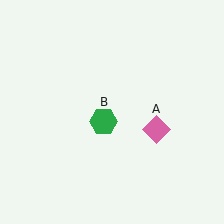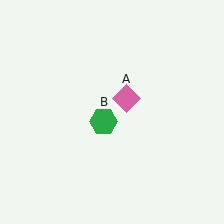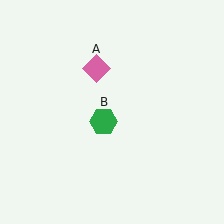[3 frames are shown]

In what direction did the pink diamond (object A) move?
The pink diamond (object A) moved up and to the left.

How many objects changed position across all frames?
1 object changed position: pink diamond (object A).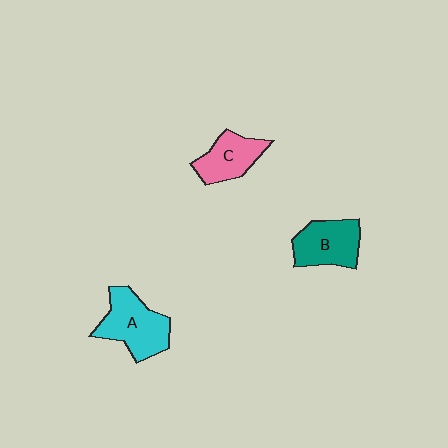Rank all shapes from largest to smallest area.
From largest to smallest: A (cyan), B (teal), C (pink).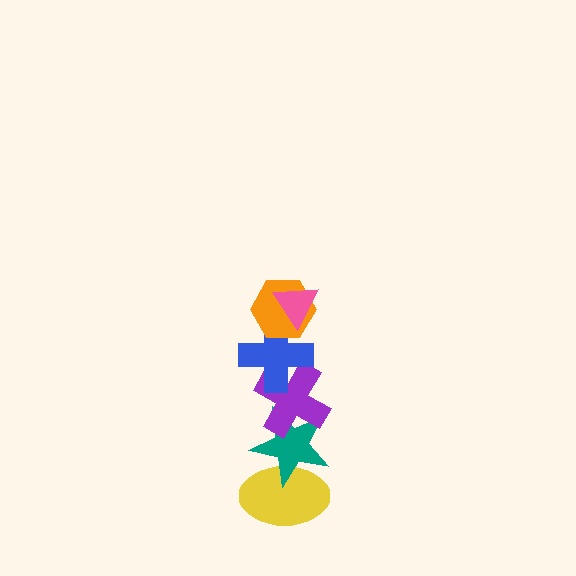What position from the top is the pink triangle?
The pink triangle is 1st from the top.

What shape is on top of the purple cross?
The blue cross is on top of the purple cross.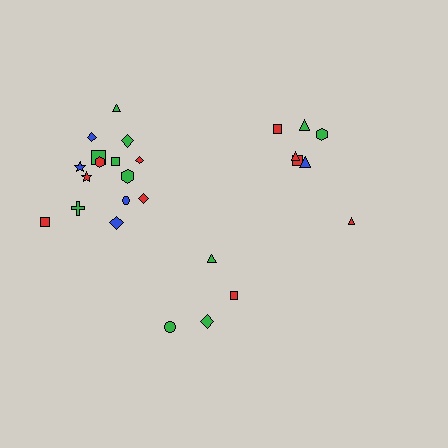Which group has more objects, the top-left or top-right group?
The top-left group.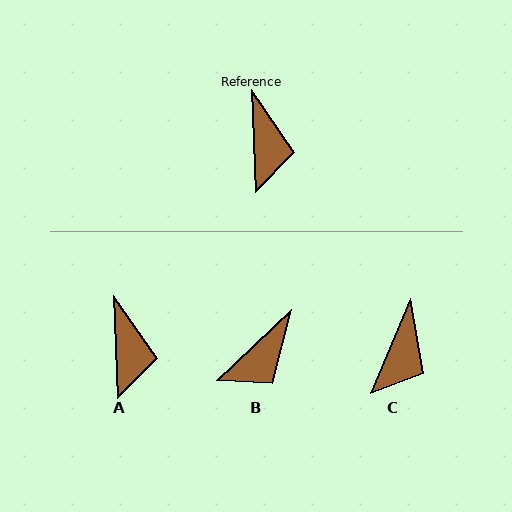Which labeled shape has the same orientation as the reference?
A.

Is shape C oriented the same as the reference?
No, it is off by about 25 degrees.